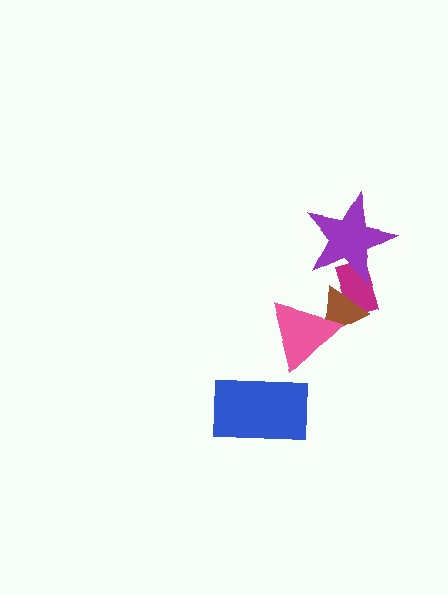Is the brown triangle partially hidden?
Yes, it is partially covered by another shape.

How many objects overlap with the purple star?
1 object overlaps with the purple star.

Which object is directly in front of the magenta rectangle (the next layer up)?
The brown triangle is directly in front of the magenta rectangle.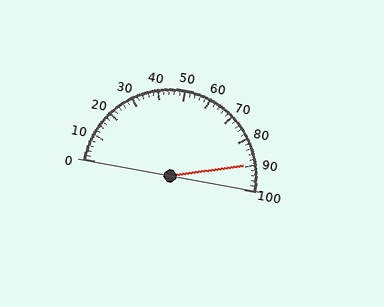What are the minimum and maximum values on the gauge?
The gauge ranges from 0 to 100.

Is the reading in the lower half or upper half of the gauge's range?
The reading is in the upper half of the range (0 to 100).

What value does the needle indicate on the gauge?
The needle indicates approximately 90.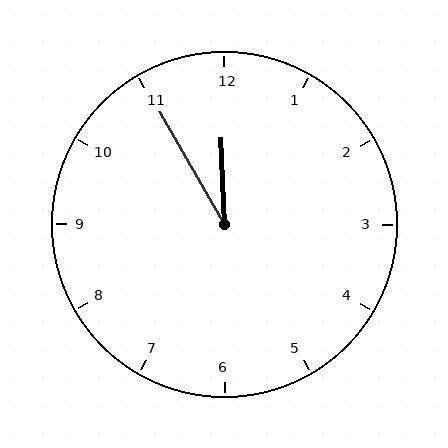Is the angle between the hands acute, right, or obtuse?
It is acute.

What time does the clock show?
11:55.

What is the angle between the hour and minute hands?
Approximately 28 degrees.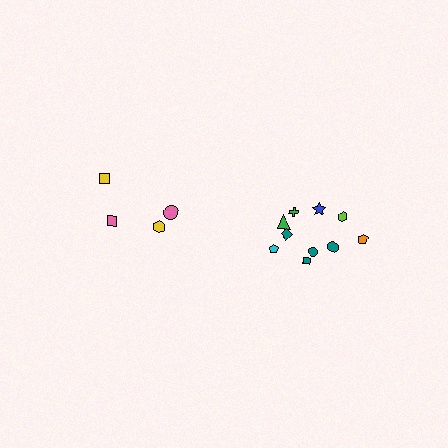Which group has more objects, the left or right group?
The right group.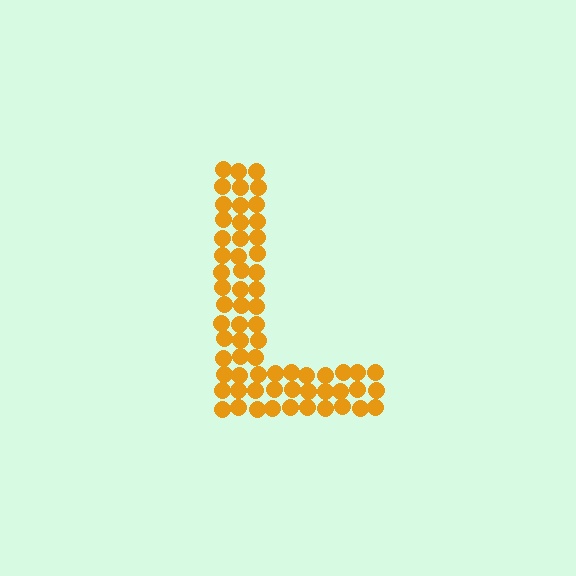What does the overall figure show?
The overall figure shows the letter L.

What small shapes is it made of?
It is made of small circles.